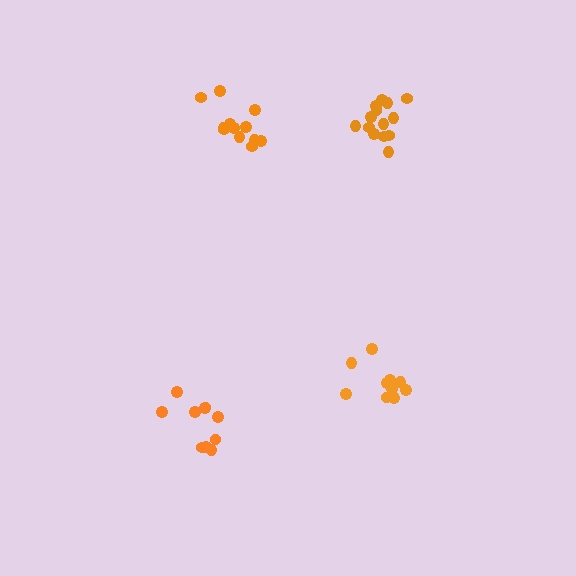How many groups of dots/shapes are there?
There are 4 groups.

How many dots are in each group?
Group 1: 12 dots, Group 2: 10 dots, Group 3: 14 dots, Group 4: 10 dots (46 total).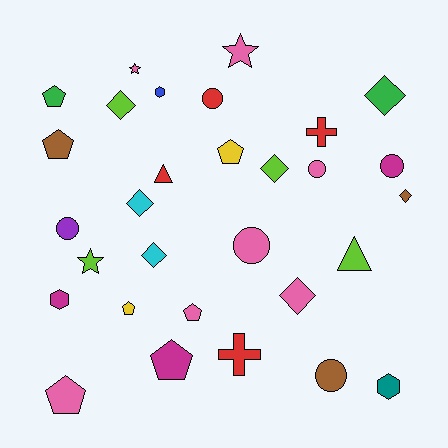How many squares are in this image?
There are no squares.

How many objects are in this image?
There are 30 objects.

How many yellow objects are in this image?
There are 2 yellow objects.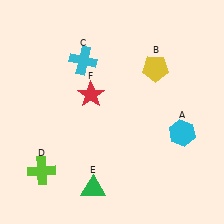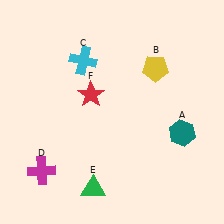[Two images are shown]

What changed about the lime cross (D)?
In Image 1, D is lime. In Image 2, it changed to magenta.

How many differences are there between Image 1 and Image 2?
There are 2 differences between the two images.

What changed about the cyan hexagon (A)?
In Image 1, A is cyan. In Image 2, it changed to teal.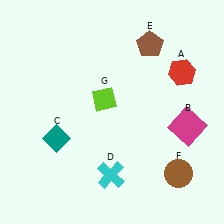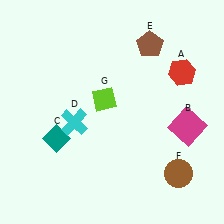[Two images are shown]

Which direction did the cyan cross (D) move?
The cyan cross (D) moved up.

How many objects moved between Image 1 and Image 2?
1 object moved between the two images.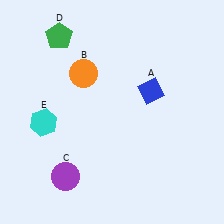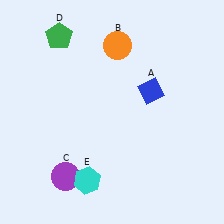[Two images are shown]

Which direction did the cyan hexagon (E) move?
The cyan hexagon (E) moved down.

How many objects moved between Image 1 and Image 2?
2 objects moved between the two images.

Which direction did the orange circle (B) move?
The orange circle (B) moved right.